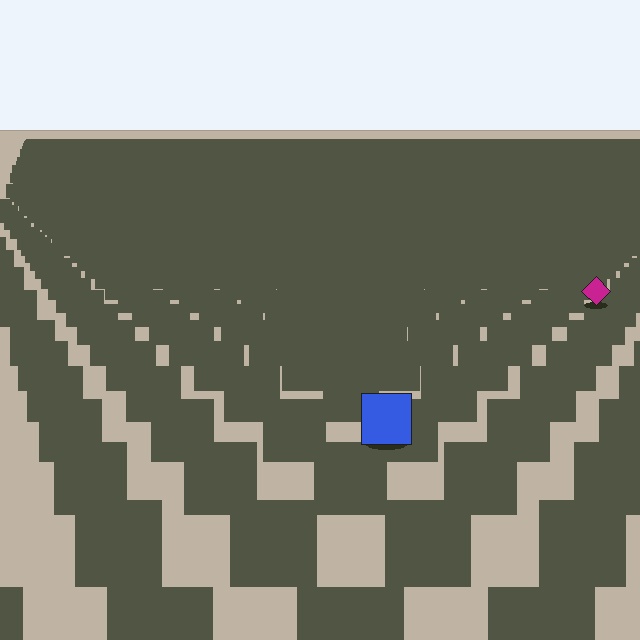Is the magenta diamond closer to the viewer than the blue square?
No. The blue square is closer — you can tell from the texture gradient: the ground texture is coarser near it.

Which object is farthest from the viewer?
The magenta diamond is farthest from the viewer. It appears smaller and the ground texture around it is denser.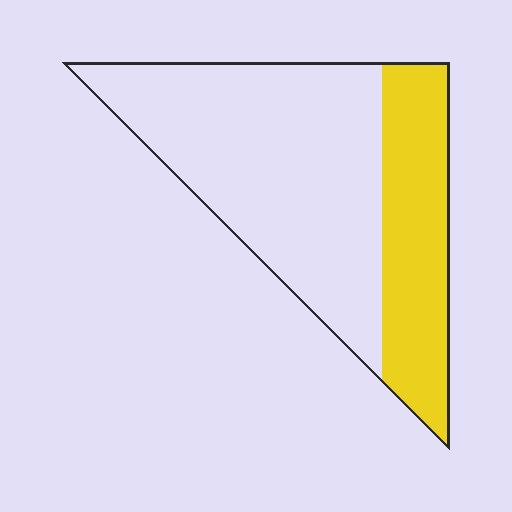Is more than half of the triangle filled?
No.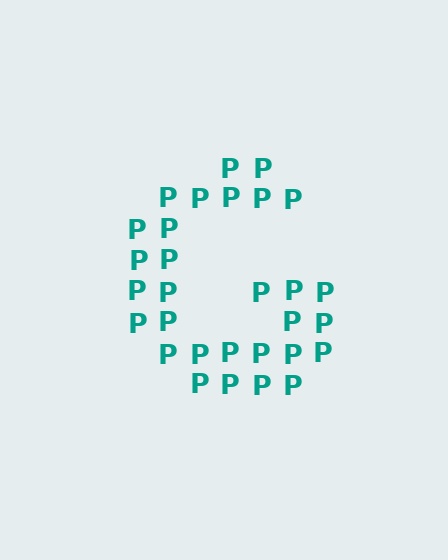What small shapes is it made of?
It is made of small letter P's.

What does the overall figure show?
The overall figure shows the letter G.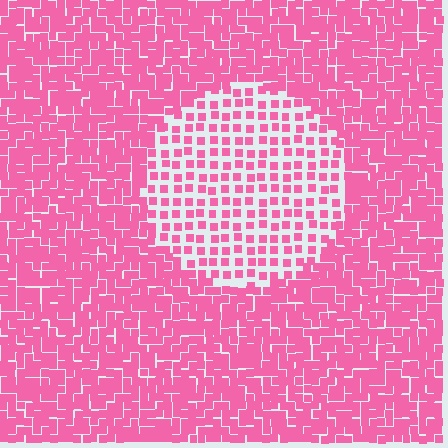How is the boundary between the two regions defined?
The boundary is defined by a change in element density (approximately 2.2x ratio). All elements are the same color, size, and shape.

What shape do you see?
I see a circle.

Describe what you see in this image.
The image contains small pink elements arranged at two different densities. A circle-shaped region is visible where the elements are less densely packed than the surrounding area.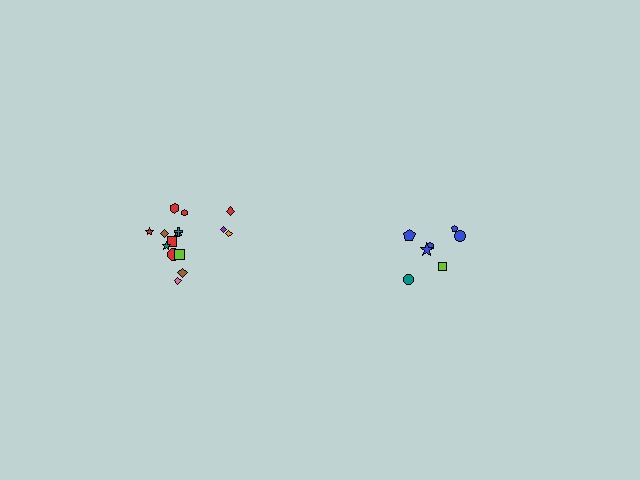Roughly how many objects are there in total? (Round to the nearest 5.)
Roughly 20 objects in total.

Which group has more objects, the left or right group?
The left group.